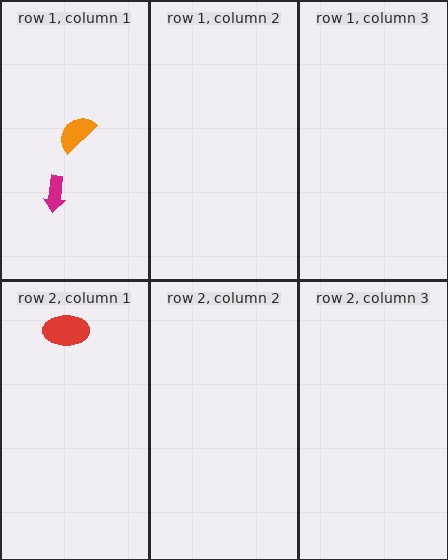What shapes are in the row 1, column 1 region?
The magenta arrow, the orange semicircle.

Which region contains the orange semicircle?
The row 1, column 1 region.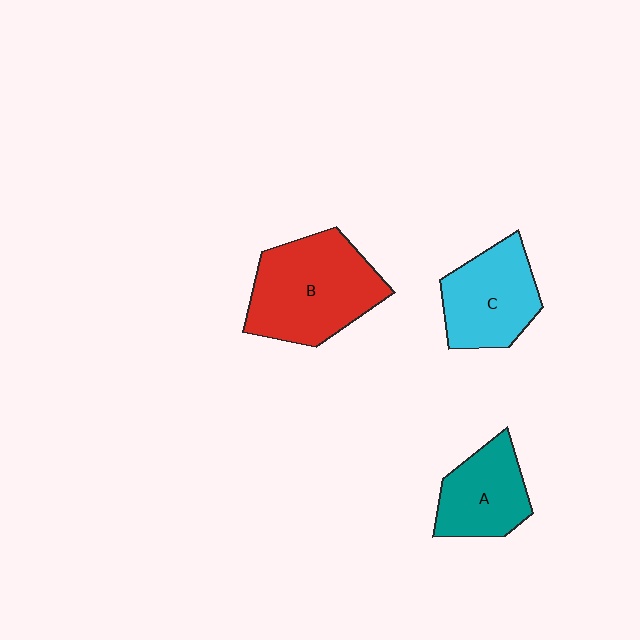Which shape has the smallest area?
Shape A (teal).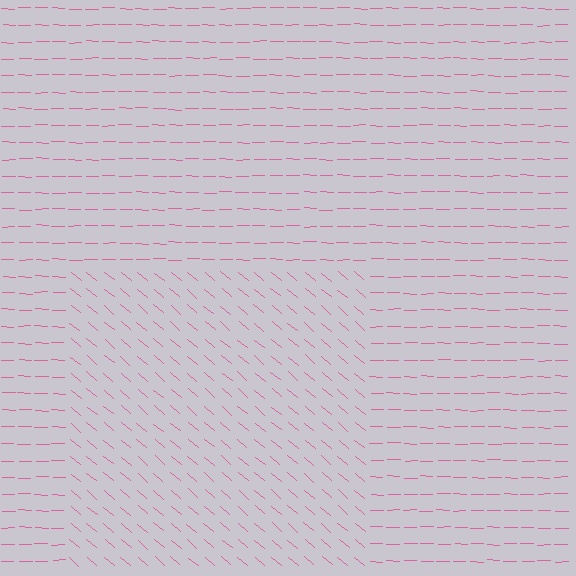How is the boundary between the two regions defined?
The boundary is defined purely by a change in line orientation (approximately 39 degrees difference). All lines are the same color and thickness.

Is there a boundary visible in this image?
Yes, there is a texture boundary formed by a change in line orientation.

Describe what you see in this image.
The image is filled with small pink line segments. A rectangle region in the image has lines oriented differently from the surrounding lines, creating a visible texture boundary.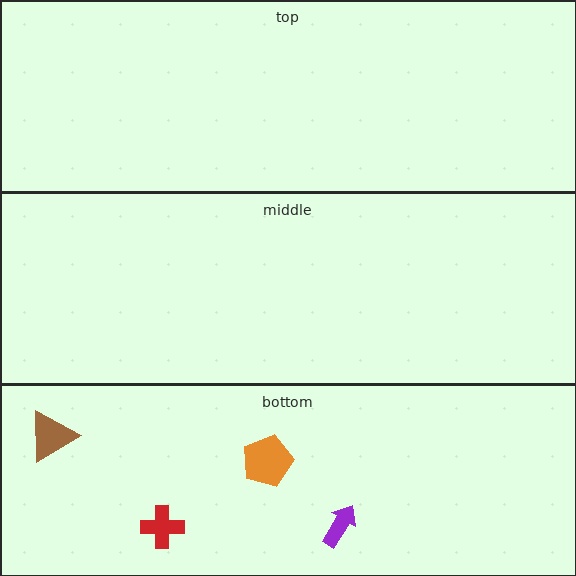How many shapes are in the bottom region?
4.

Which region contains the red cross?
The bottom region.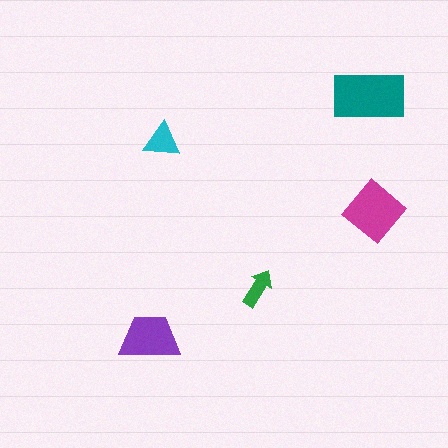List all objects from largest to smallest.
The teal rectangle, the magenta diamond, the purple trapezoid, the cyan triangle, the green arrow.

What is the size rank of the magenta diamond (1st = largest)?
2nd.